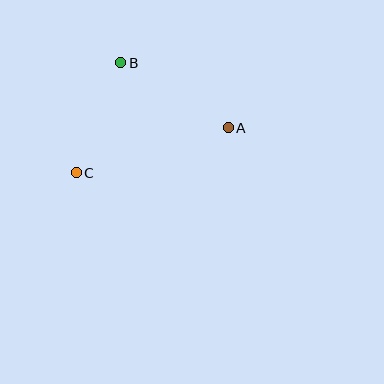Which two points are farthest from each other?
Points A and C are farthest from each other.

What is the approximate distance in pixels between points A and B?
The distance between A and B is approximately 126 pixels.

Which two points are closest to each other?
Points B and C are closest to each other.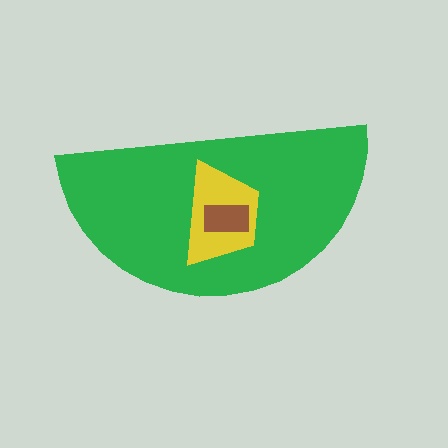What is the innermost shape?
The brown rectangle.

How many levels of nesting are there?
3.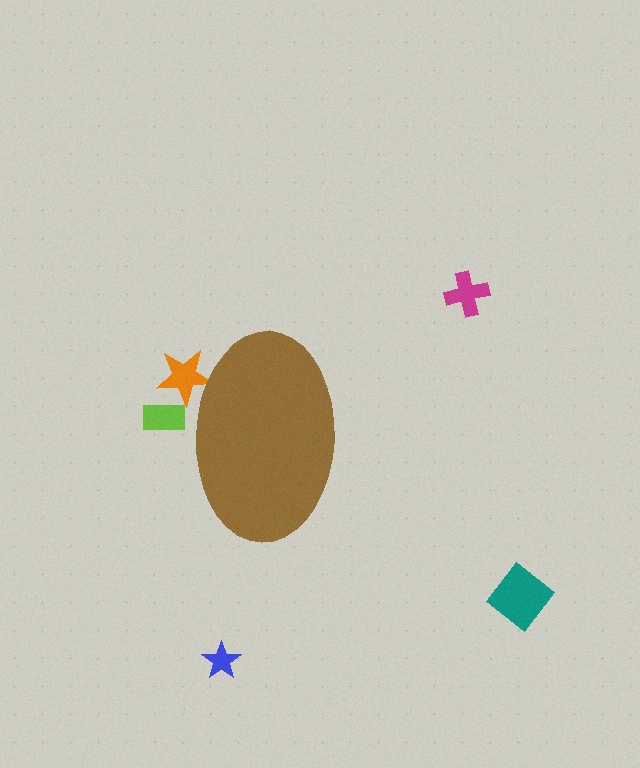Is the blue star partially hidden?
No, the blue star is fully visible.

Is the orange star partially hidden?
Yes, the orange star is partially hidden behind the brown ellipse.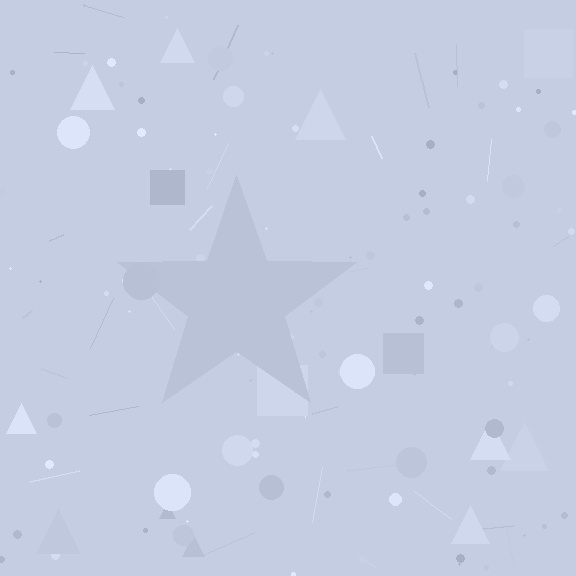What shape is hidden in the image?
A star is hidden in the image.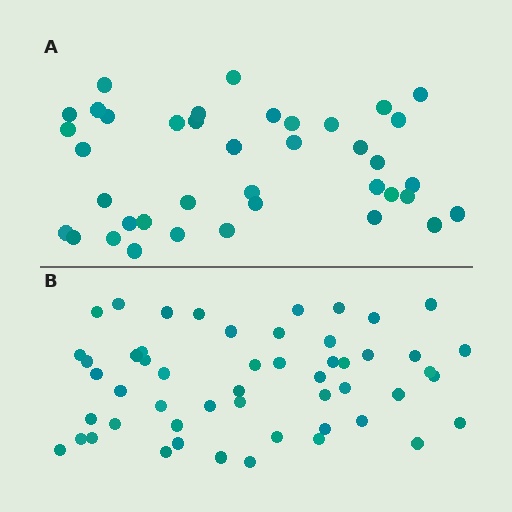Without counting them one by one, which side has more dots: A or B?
Region B (the bottom region) has more dots.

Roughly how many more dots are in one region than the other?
Region B has approximately 15 more dots than region A.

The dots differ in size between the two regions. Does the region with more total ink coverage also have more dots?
No. Region A has more total ink coverage because its dots are larger, but region B actually contains more individual dots. Total area can be misleading — the number of items is what matters here.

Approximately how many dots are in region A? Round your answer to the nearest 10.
About 40 dots. (The exact count is 39, which rounds to 40.)